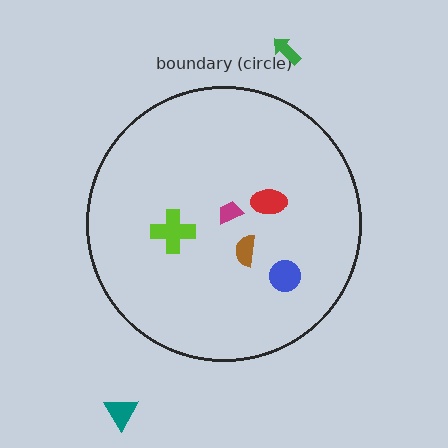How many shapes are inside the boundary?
5 inside, 2 outside.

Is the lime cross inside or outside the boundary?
Inside.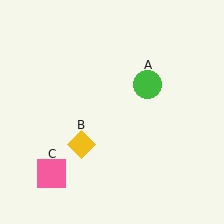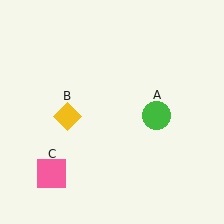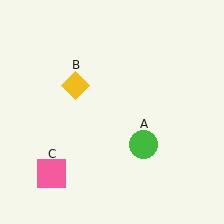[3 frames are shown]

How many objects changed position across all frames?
2 objects changed position: green circle (object A), yellow diamond (object B).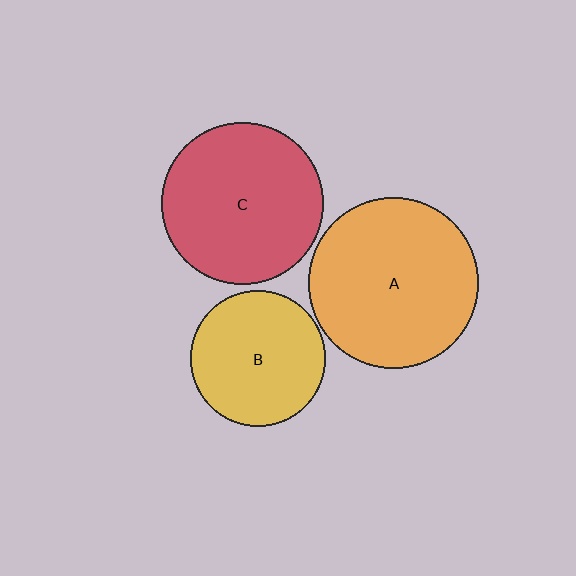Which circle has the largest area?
Circle A (orange).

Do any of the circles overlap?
No, none of the circles overlap.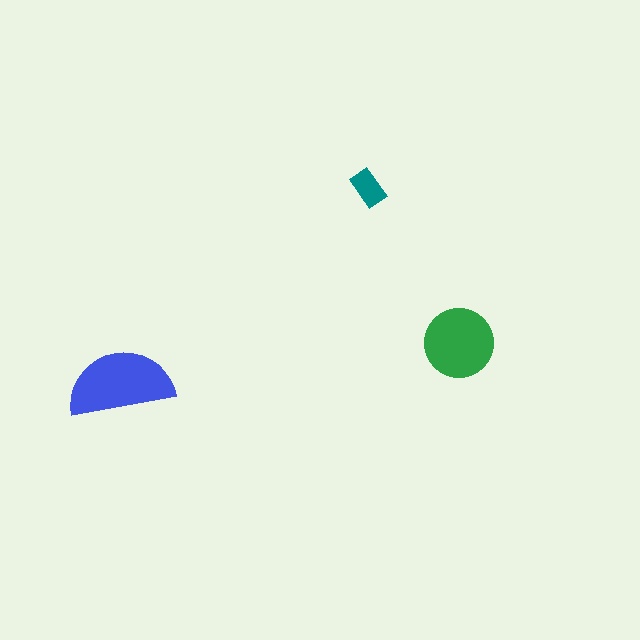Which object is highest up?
The teal rectangle is topmost.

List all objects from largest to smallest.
The blue semicircle, the green circle, the teal rectangle.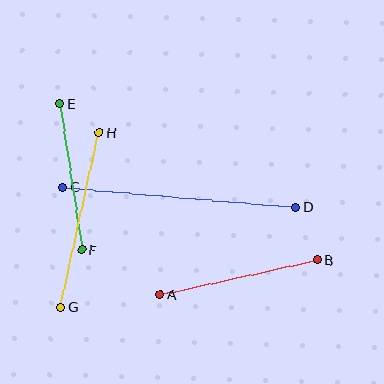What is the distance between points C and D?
The distance is approximately 233 pixels.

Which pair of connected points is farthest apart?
Points C and D are farthest apart.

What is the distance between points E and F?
The distance is approximately 148 pixels.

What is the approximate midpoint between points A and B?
The midpoint is at approximately (239, 277) pixels.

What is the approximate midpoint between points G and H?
The midpoint is at approximately (80, 220) pixels.